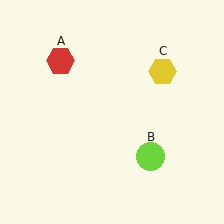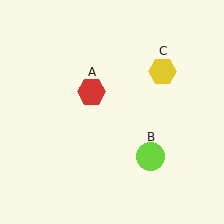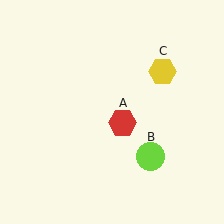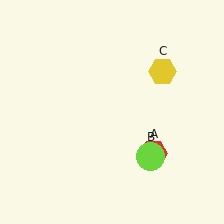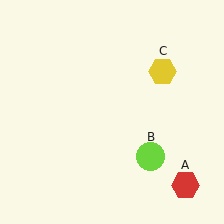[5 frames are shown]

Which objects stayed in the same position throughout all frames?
Lime circle (object B) and yellow hexagon (object C) remained stationary.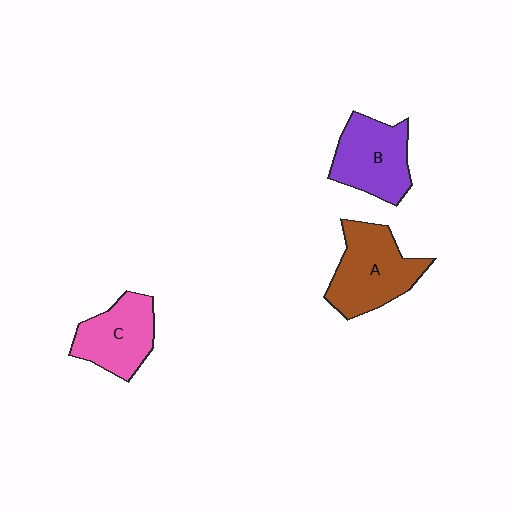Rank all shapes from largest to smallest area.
From largest to smallest: A (brown), B (purple), C (pink).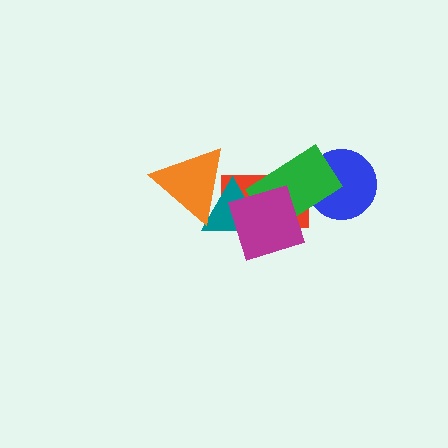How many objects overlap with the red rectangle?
4 objects overlap with the red rectangle.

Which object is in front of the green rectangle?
The magenta square is in front of the green rectangle.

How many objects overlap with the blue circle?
1 object overlaps with the blue circle.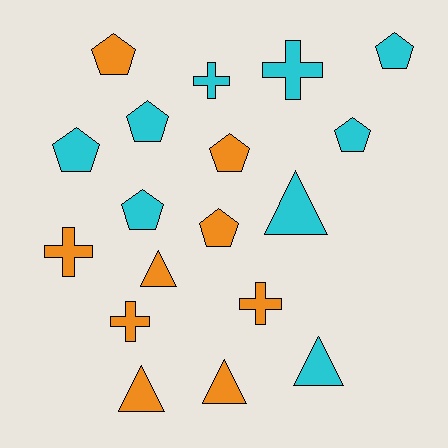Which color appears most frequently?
Cyan, with 9 objects.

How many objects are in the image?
There are 18 objects.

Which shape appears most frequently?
Pentagon, with 8 objects.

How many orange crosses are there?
There are 3 orange crosses.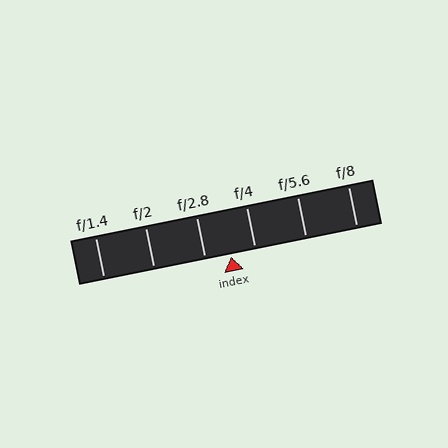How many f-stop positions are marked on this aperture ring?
There are 6 f-stop positions marked.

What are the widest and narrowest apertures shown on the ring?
The widest aperture shown is f/1.4 and the narrowest is f/8.